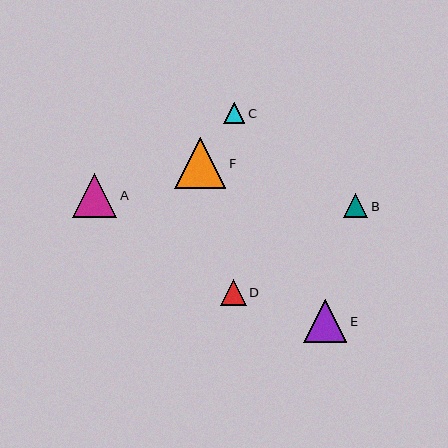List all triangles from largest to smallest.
From largest to smallest: F, A, E, D, B, C.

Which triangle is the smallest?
Triangle C is the smallest with a size of approximately 21 pixels.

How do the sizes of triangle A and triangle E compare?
Triangle A and triangle E are approximately the same size.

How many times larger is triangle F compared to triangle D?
Triangle F is approximately 2.0 times the size of triangle D.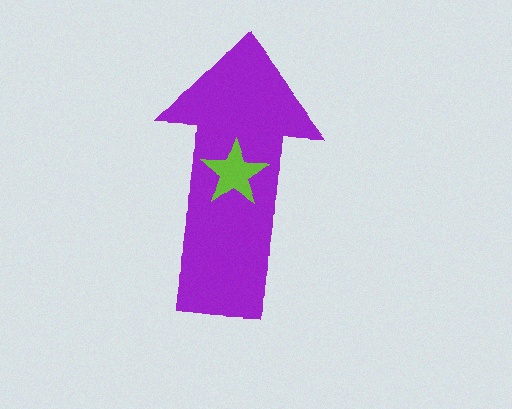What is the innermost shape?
The lime star.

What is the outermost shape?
The purple arrow.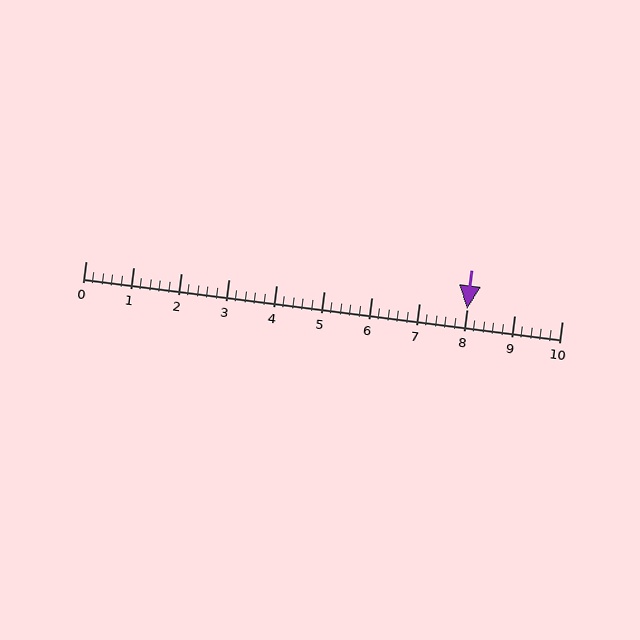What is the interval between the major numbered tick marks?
The major tick marks are spaced 1 units apart.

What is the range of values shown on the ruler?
The ruler shows values from 0 to 10.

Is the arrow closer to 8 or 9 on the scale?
The arrow is closer to 8.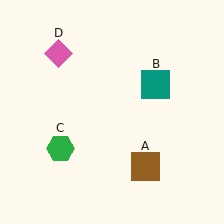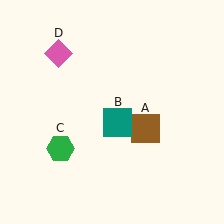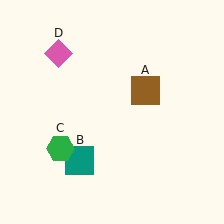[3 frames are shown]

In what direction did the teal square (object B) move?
The teal square (object B) moved down and to the left.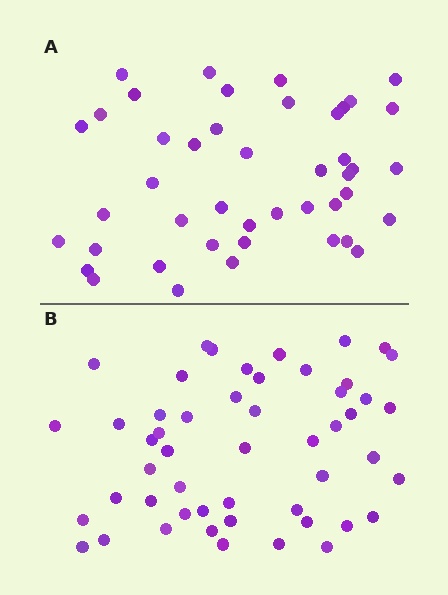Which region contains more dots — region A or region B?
Region B (the bottom region) has more dots.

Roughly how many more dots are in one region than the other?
Region B has roughly 8 or so more dots than region A.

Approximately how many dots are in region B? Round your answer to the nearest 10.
About 50 dots. (The exact count is 51, which rounds to 50.)